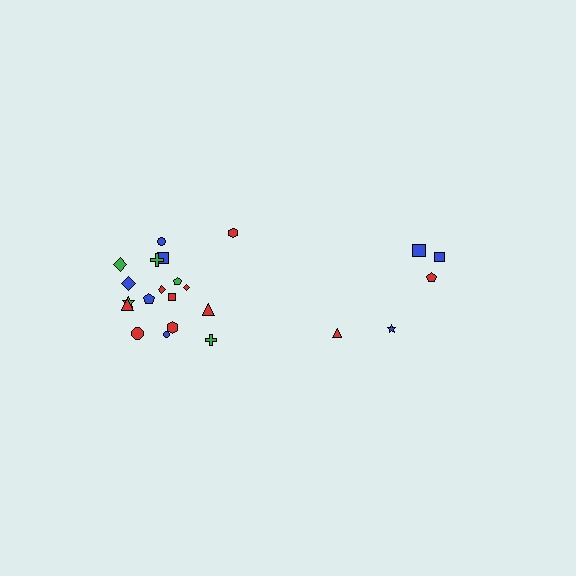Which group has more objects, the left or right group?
The left group.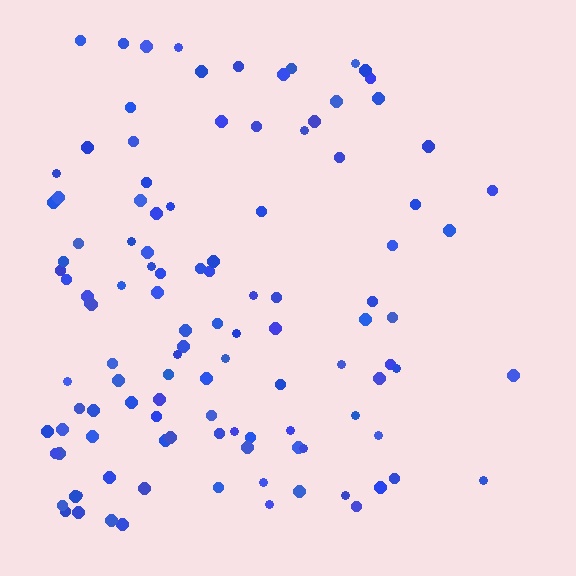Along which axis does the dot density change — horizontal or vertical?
Horizontal.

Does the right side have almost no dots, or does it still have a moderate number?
Still a moderate number, just noticeably fewer than the left.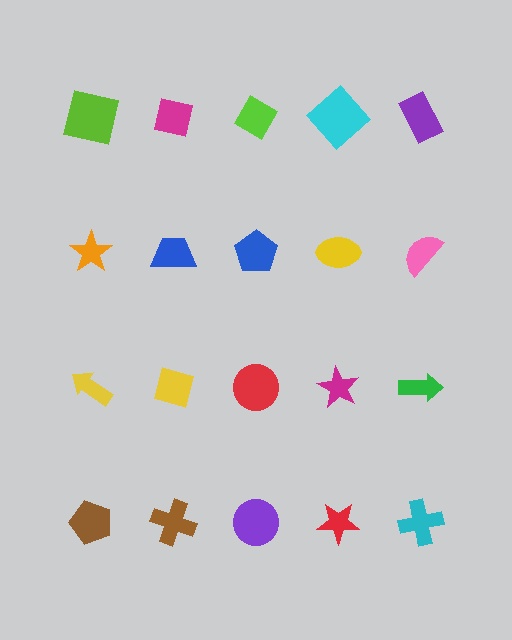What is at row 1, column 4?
A cyan diamond.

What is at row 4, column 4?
A red star.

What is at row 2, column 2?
A blue trapezoid.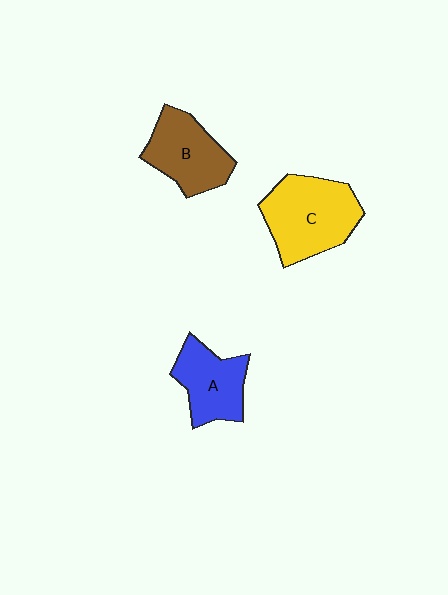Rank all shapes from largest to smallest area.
From largest to smallest: C (yellow), B (brown), A (blue).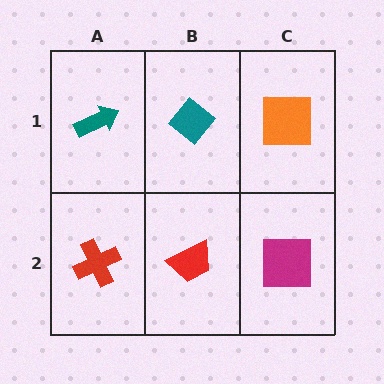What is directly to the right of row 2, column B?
A magenta square.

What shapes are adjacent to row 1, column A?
A red cross (row 2, column A), a teal diamond (row 1, column B).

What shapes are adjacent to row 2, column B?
A teal diamond (row 1, column B), a red cross (row 2, column A), a magenta square (row 2, column C).